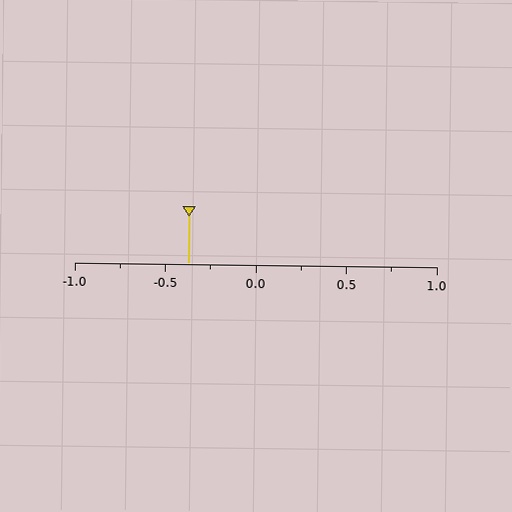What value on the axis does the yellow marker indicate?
The marker indicates approximately -0.38.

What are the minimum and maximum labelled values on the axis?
The axis runs from -1.0 to 1.0.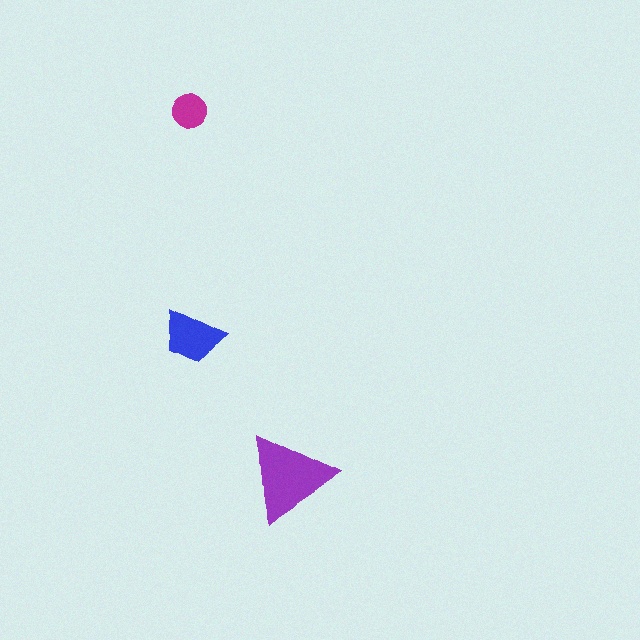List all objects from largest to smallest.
The purple triangle, the blue trapezoid, the magenta circle.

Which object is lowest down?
The purple triangle is bottommost.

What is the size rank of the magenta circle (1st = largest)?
3rd.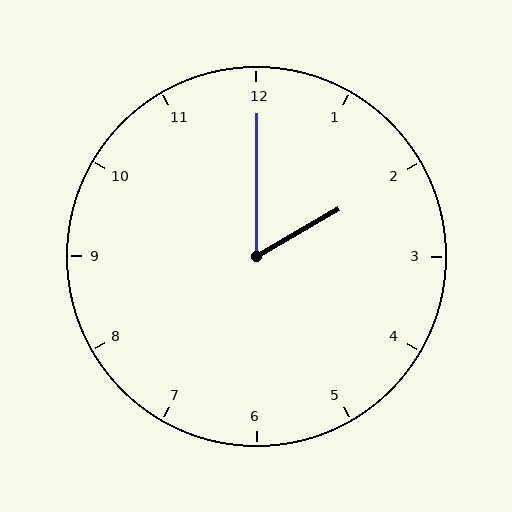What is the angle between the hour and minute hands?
Approximately 60 degrees.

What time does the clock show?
2:00.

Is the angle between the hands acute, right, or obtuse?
It is acute.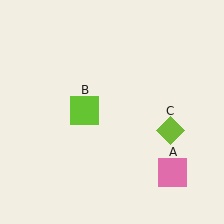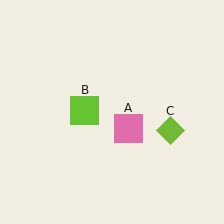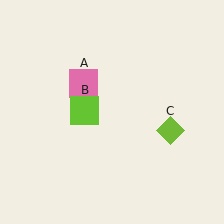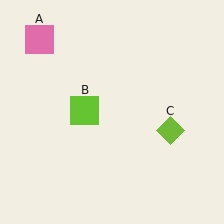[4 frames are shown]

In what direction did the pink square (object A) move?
The pink square (object A) moved up and to the left.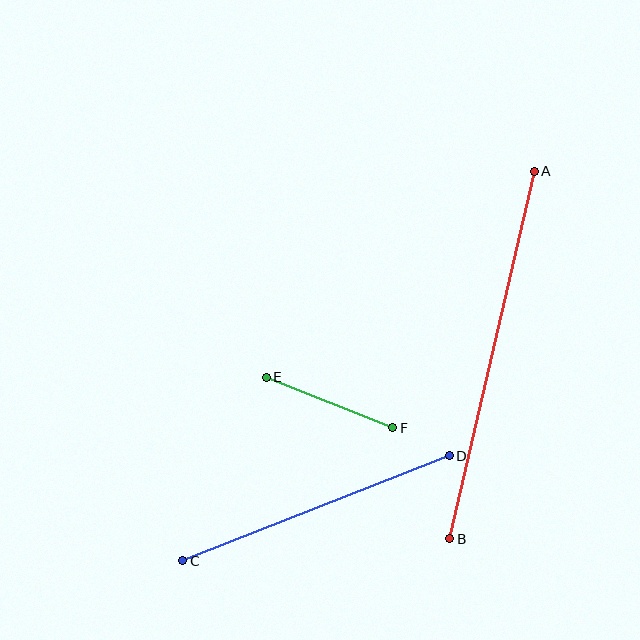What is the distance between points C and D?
The distance is approximately 287 pixels.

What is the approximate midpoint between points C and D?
The midpoint is at approximately (316, 508) pixels.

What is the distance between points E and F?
The distance is approximately 136 pixels.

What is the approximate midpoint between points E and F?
The midpoint is at approximately (330, 403) pixels.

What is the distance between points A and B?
The distance is approximately 377 pixels.